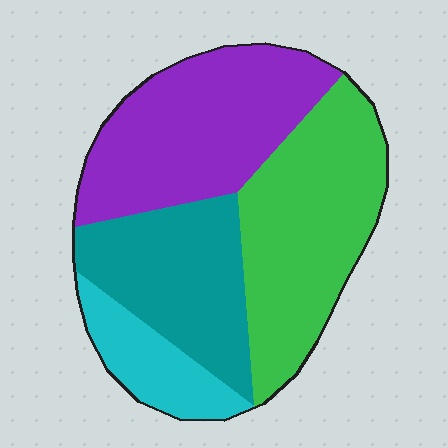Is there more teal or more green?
Green.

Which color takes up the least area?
Cyan, at roughly 10%.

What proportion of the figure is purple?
Purple covers 32% of the figure.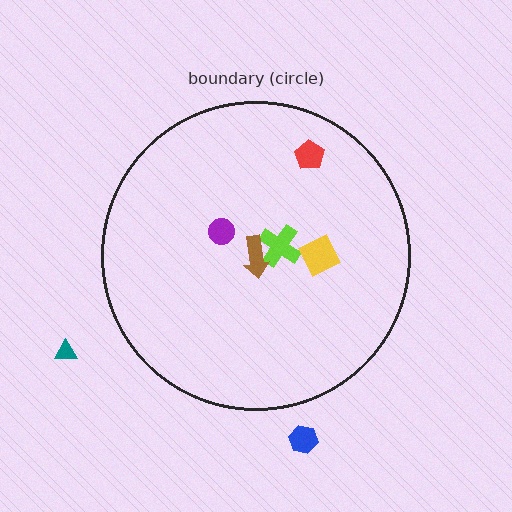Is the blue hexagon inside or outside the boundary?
Outside.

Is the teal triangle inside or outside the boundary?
Outside.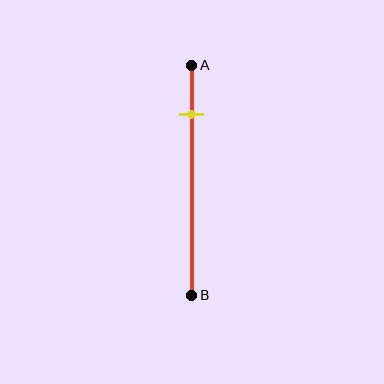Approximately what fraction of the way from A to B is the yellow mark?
The yellow mark is approximately 20% of the way from A to B.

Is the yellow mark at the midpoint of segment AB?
No, the mark is at about 20% from A, not at the 50% midpoint.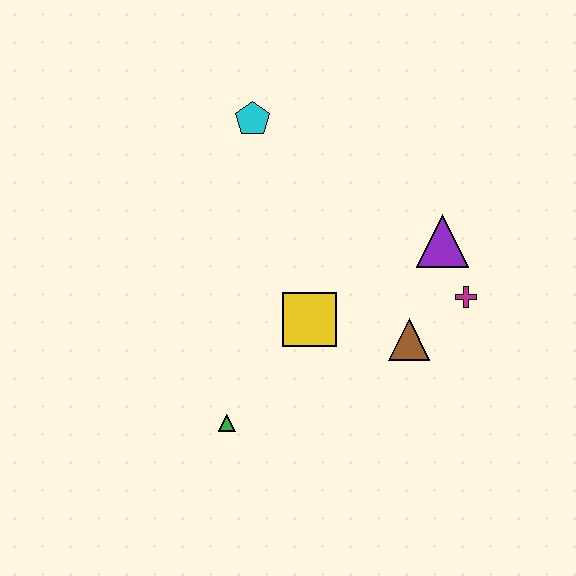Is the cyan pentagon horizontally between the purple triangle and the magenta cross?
No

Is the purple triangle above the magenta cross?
Yes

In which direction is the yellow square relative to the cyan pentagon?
The yellow square is below the cyan pentagon.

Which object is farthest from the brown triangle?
The cyan pentagon is farthest from the brown triangle.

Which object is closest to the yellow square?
The brown triangle is closest to the yellow square.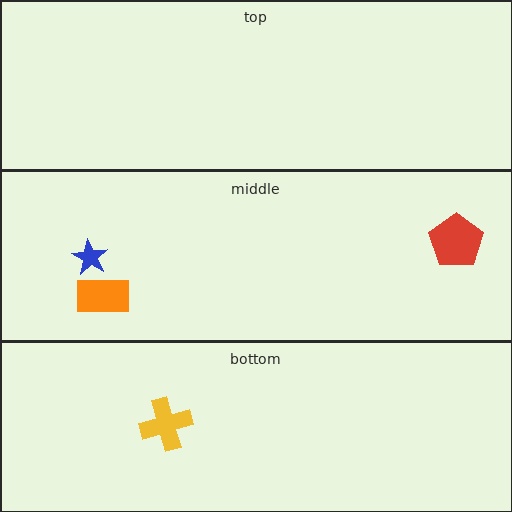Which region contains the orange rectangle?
The middle region.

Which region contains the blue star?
The middle region.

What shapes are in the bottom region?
The yellow cross.